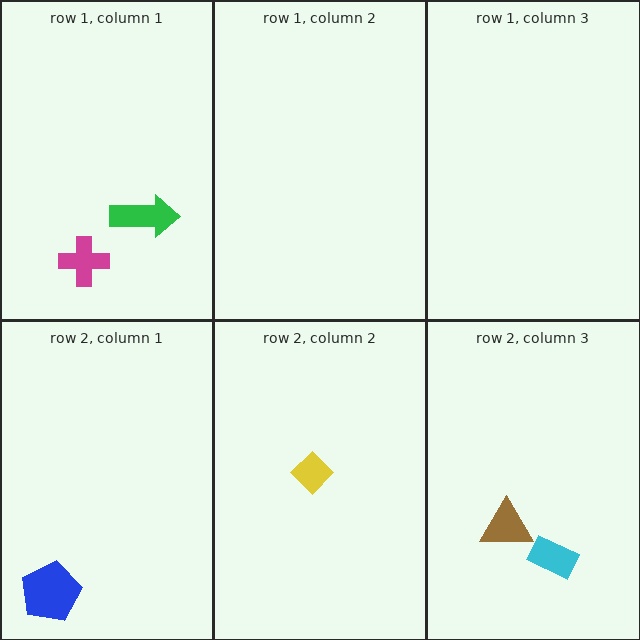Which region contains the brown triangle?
The row 2, column 3 region.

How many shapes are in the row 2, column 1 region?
1.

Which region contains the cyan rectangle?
The row 2, column 3 region.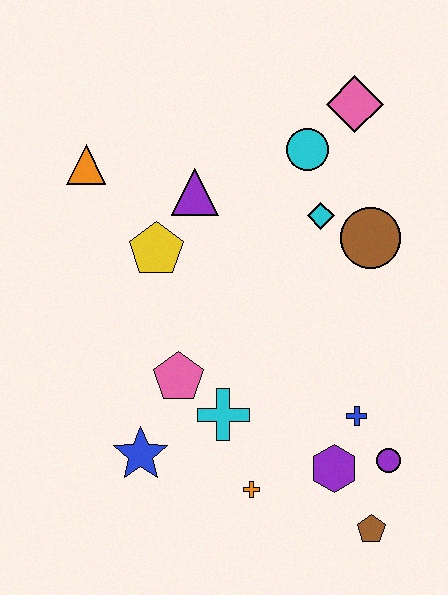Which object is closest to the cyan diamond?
The brown circle is closest to the cyan diamond.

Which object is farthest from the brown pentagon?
The orange triangle is farthest from the brown pentagon.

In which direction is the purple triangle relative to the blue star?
The purple triangle is above the blue star.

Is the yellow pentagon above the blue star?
Yes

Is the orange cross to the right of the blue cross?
No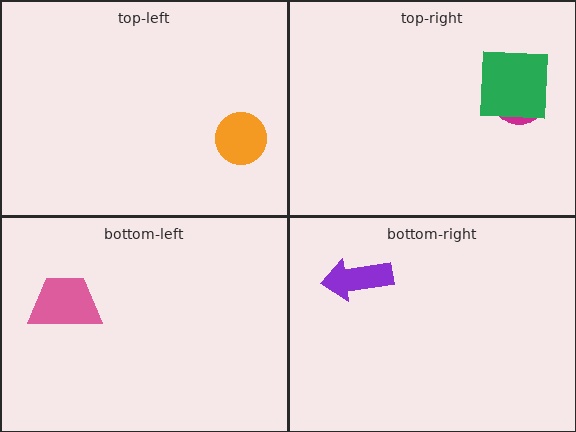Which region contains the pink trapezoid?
The bottom-left region.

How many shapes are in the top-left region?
1.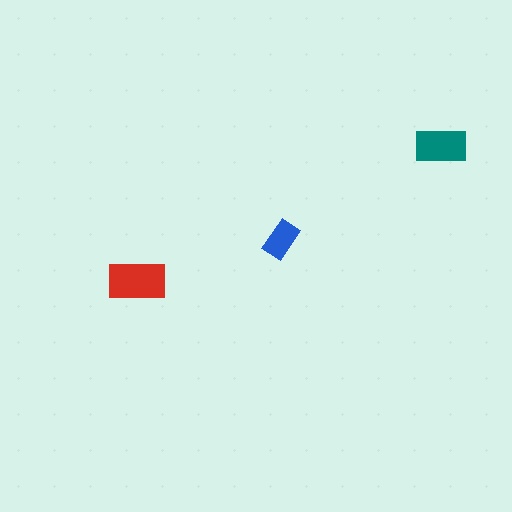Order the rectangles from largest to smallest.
the red one, the teal one, the blue one.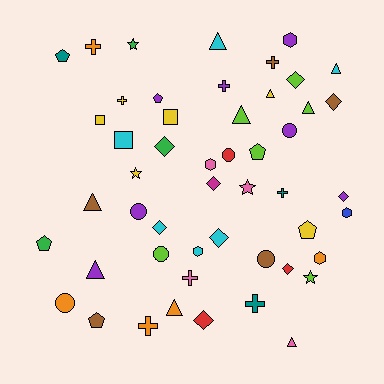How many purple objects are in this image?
There are 7 purple objects.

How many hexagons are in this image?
There are 5 hexagons.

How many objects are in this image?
There are 50 objects.